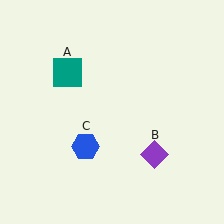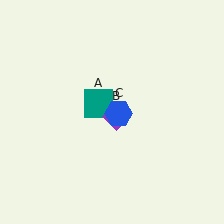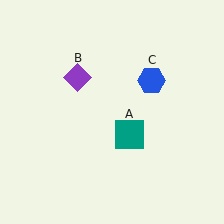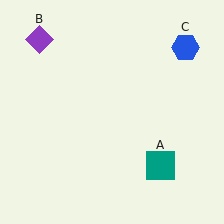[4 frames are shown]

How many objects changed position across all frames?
3 objects changed position: teal square (object A), purple diamond (object B), blue hexagon (object C).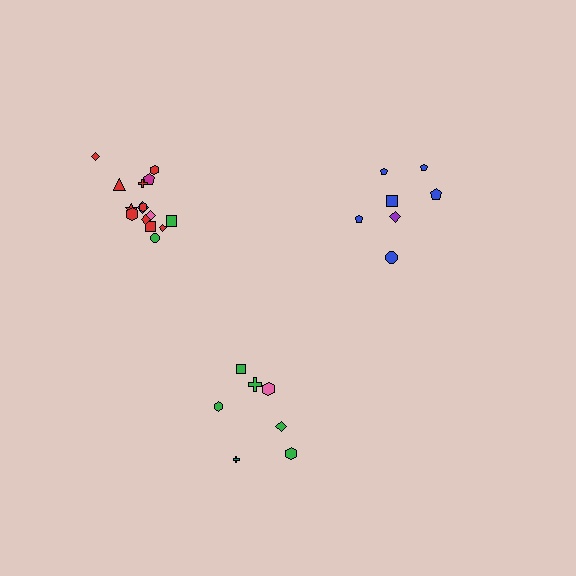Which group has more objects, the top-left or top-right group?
The top-left group.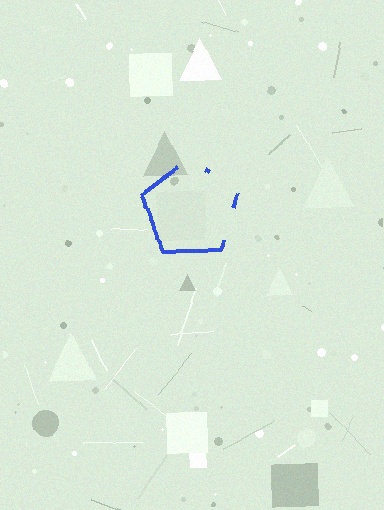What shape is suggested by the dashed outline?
The dashed outline suggests a pentagon.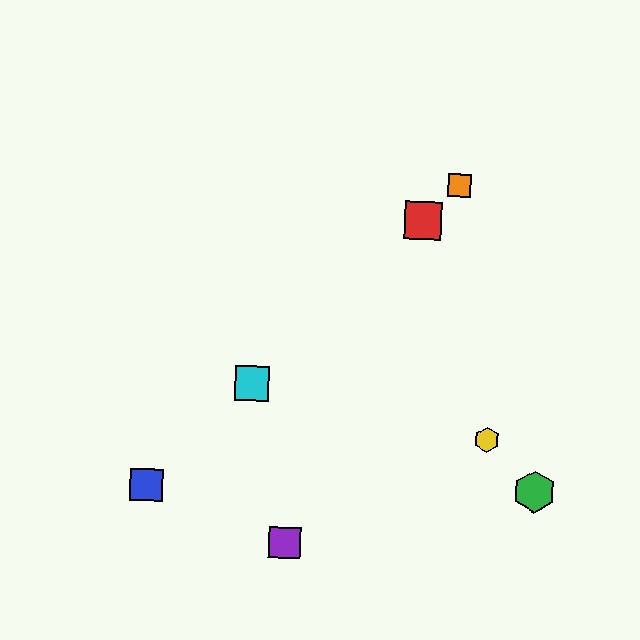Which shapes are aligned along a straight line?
The red square, the blue square, the orange square, the cyan square are aligned along a straight line.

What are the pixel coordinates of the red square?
The red square is at (423, 220).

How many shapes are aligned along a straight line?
4 shapes (the red square, the blue square, the orange square, the cyan square) are aligned along a straight line.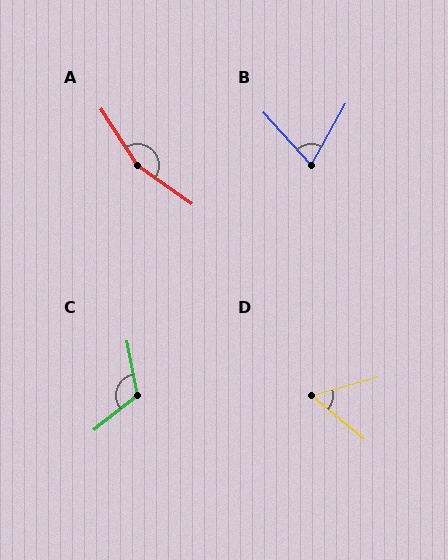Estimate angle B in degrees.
Approximately 72 degrees.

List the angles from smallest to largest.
D (55°), B (72°), C (118°), A (158°).